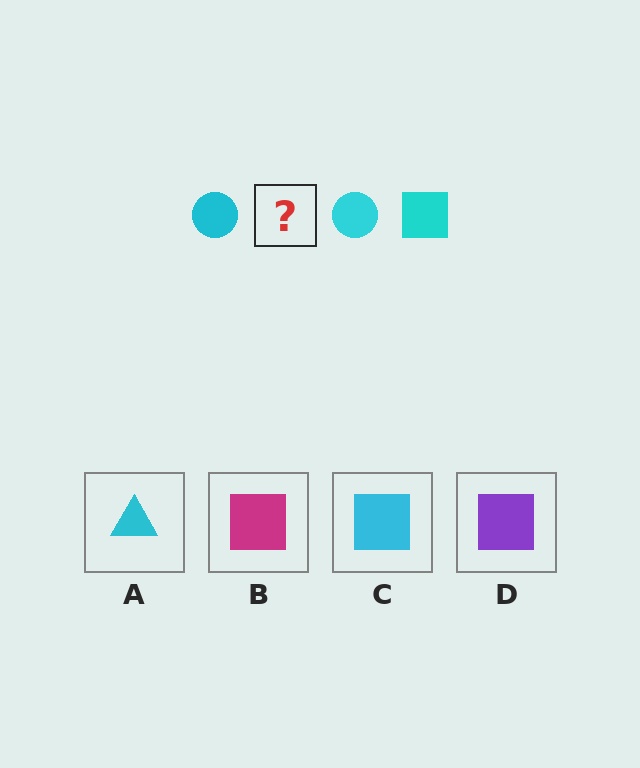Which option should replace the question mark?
Option C.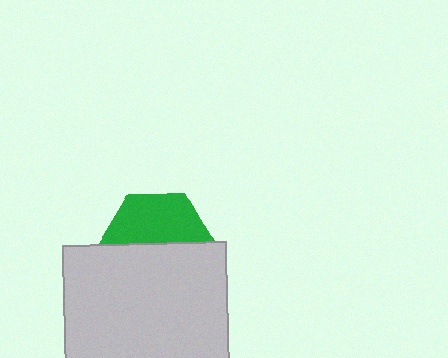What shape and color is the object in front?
The object in front is a light gray square.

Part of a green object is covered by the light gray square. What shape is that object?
It is a hexagon.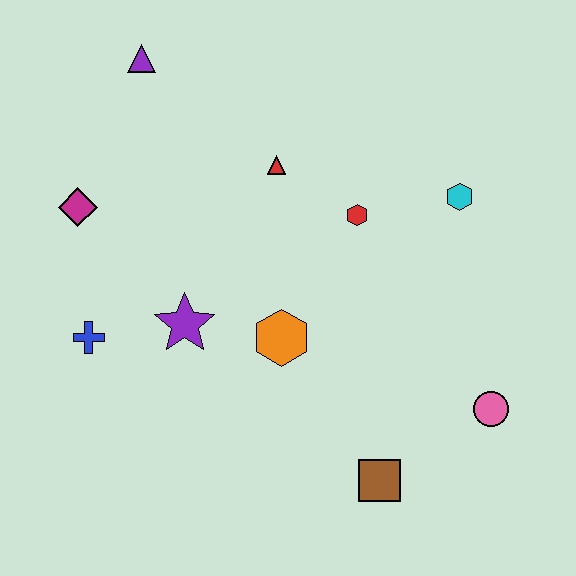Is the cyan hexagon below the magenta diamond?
No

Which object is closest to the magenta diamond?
The blue cross is closest to the magenta diamond.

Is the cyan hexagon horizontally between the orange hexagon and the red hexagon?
No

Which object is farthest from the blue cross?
The pink circle is farthest from the blue cross.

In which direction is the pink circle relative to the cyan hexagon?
The pink circle is below the cyan hexagon.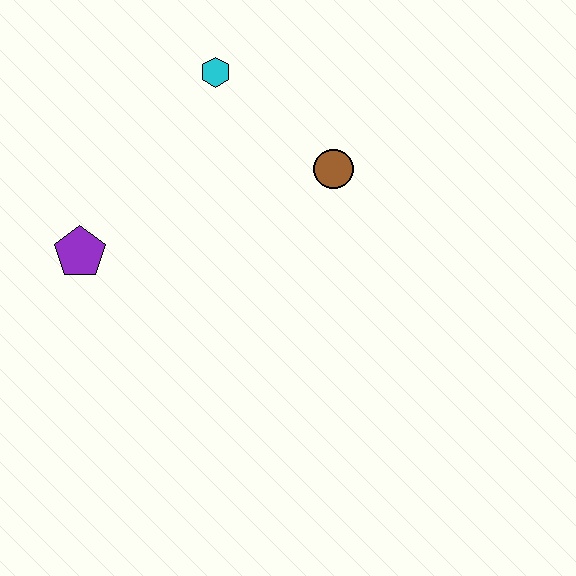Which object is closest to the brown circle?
The cyan hexagon is closest to the brown circle.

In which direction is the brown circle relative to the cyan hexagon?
The brown circle is to the right of the cyan hexagon.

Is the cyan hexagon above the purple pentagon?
Yes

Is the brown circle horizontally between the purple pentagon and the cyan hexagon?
No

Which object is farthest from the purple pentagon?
The brown circle is farthest from the purple pentagon.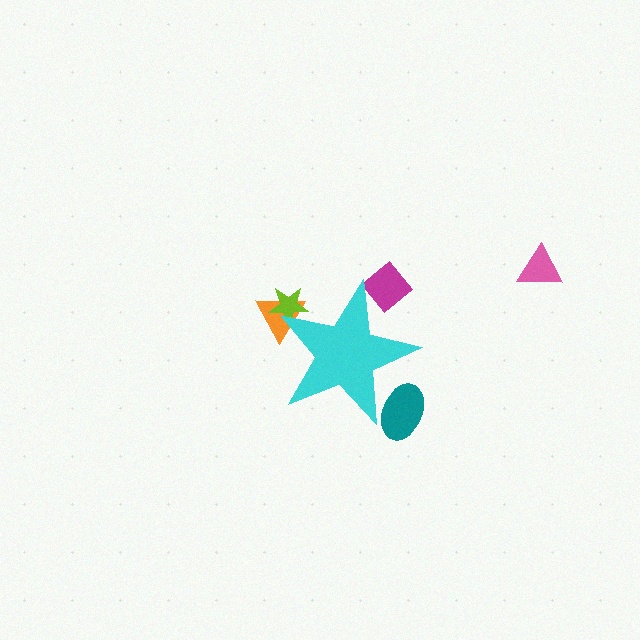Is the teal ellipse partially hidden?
Yes, the teal ellipse is partially hidden behind the cyan star.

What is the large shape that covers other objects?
A cyan star.